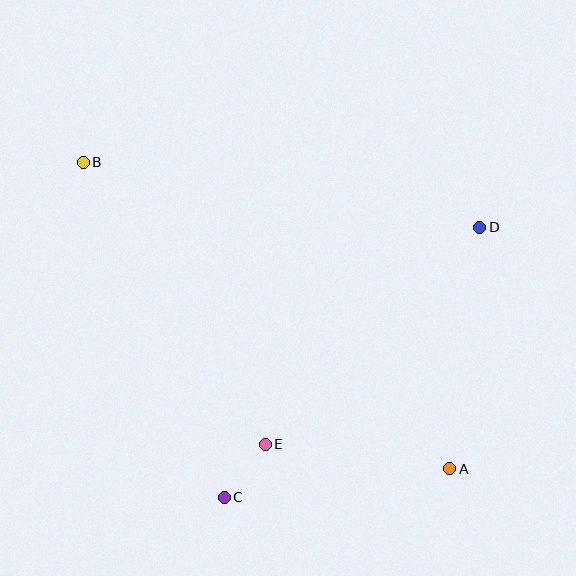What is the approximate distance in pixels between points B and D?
The distance between B and D is approximately 401 pixels.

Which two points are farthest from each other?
Points A and B are farthest from each other.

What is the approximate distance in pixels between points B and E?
The distance between B and E is approximately 336 pixels.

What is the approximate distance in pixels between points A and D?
The distance between A and D is approximately 243 pixels.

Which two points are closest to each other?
Points C and E are closest to each other.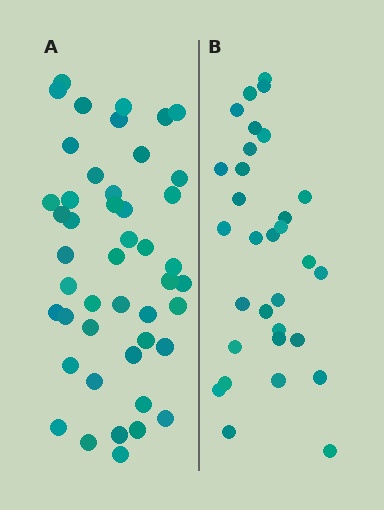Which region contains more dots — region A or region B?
Region A (the left region) has more dots.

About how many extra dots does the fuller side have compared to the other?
Region A has approximately 15 more dots than region B.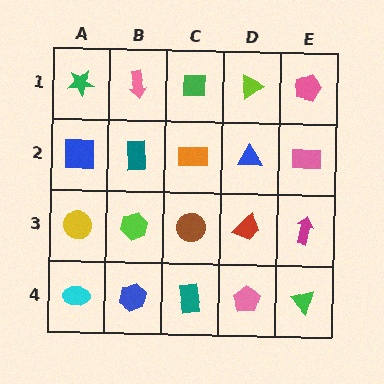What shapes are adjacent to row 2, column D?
A lime triangle (row 1, column D), a red trapezoid (row 3, column D), an orange rectangle (row 2, column C), a pink rectangle (row 2, column E).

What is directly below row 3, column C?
A teal rectangle.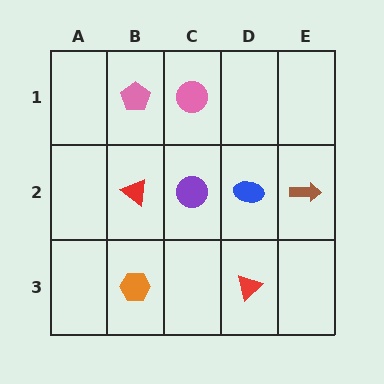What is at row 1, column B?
A pink pentagon.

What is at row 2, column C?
A purple circle.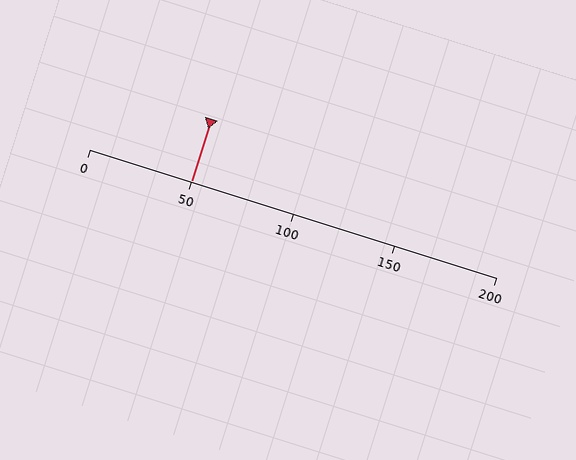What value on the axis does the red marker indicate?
The marker indicates approximately 50.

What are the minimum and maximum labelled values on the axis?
The axis runs from 0 to 200.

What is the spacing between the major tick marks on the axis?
The major ticks are spaced 50 apart.